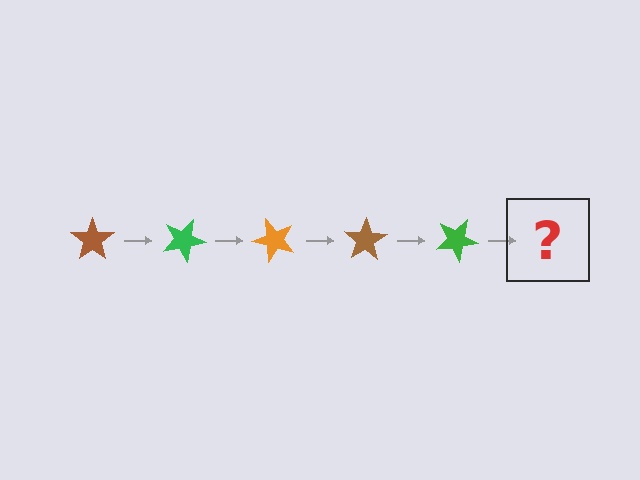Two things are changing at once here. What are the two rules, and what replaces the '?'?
The two rules are that it rotates 25 degrees each step and the color cycles through brown, green, and orange. The '?' should be an orange star, rotated 125 degrees from the start.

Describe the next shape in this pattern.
It should be an orange star, rotated 125 degrees from the start.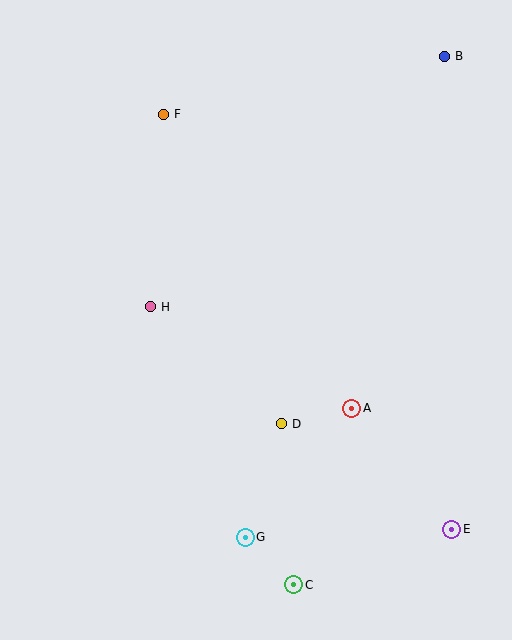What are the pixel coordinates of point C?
Point C is at (294, 585).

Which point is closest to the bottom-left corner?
Point G is closest to the bottom-left corner.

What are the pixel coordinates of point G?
Point G is at (245, 537).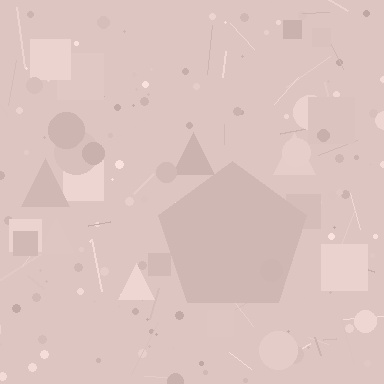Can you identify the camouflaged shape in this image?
The camouflaged shape is a pentagon.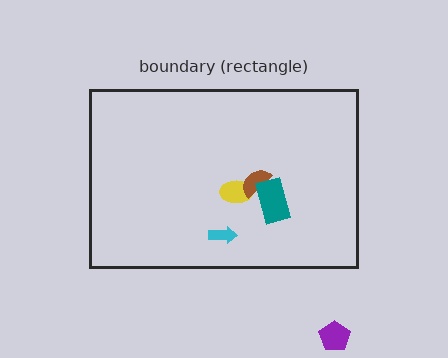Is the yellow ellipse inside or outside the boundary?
Inside.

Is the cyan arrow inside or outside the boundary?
Inside.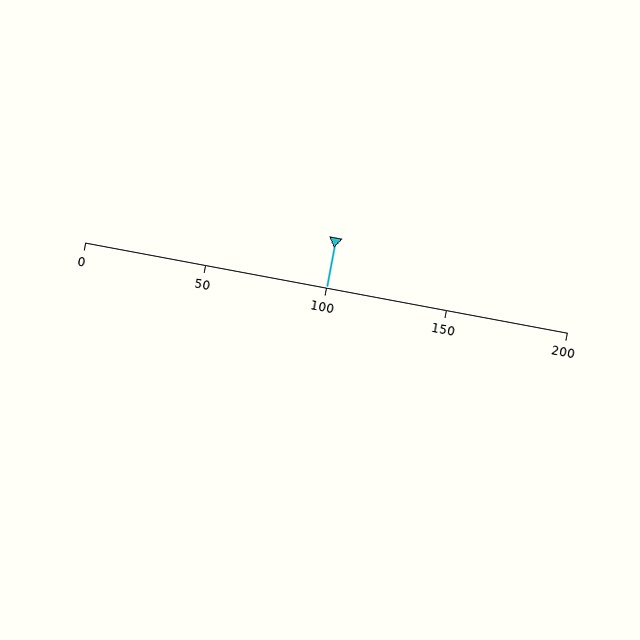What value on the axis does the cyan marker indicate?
The marker indicates approximately 100.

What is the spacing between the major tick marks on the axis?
The major ticks are spaced 50 apart.